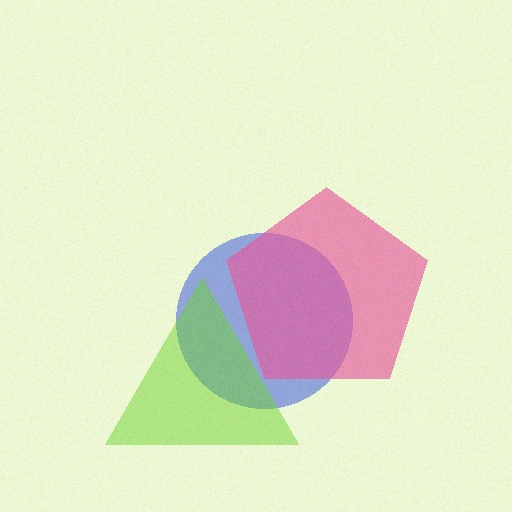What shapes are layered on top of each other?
The layered shapes are: a blue circle, a lime triangle, a pink pentagon.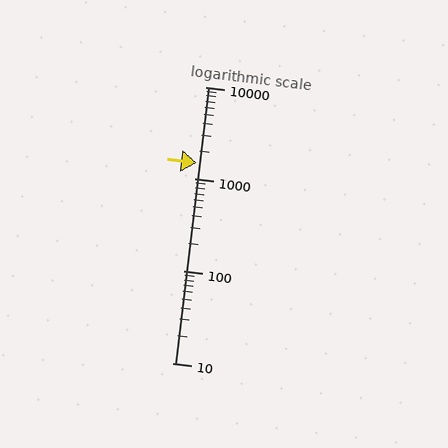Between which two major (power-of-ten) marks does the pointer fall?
The pointer is between 1000 and 10000.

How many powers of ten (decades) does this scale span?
The scale spans 3 decades, from 10 to 10000.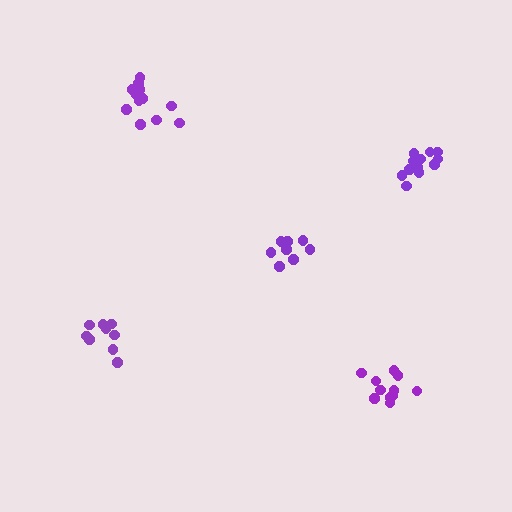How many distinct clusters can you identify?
There are 5 distinct clusters.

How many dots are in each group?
Group 1: 8 dots, Group 2: 9 dots, Group 3: 11 dots, Group 4: 12 dots, Group 5: 12 dots (52 total).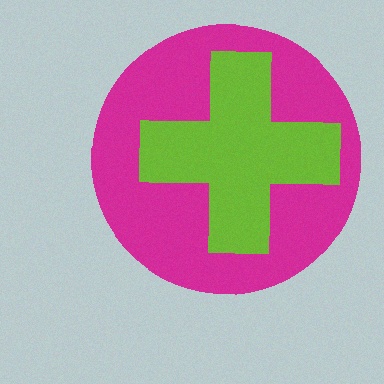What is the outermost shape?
The magenta circle.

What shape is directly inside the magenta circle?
The lime cross.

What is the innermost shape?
The lime cross.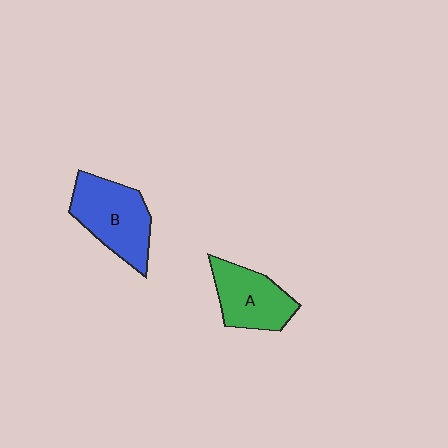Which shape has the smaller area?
Shape A (green).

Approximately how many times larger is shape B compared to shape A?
Approximately 1.2 times.